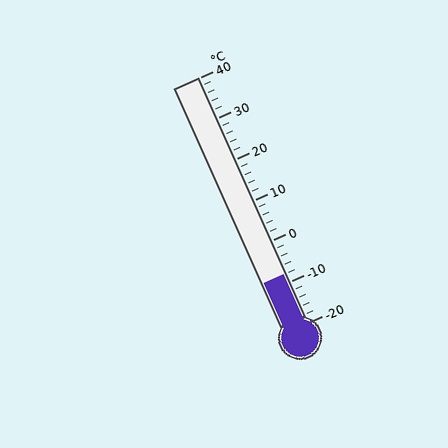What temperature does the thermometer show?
The thermometer shows approximately -8°C.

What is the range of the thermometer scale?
The thermometer scale ranges from -20°C to 40°C.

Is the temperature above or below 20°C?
The temperature is below 20°C.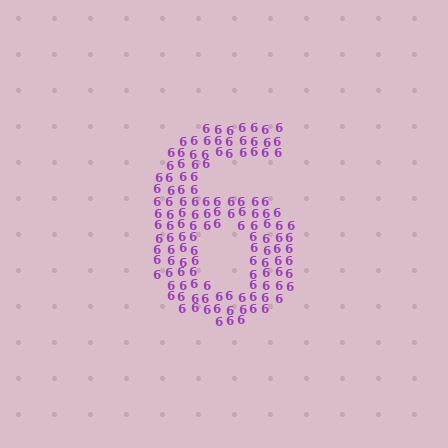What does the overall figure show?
The overall figure shows the digit 6.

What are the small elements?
The small elements are digit 6's.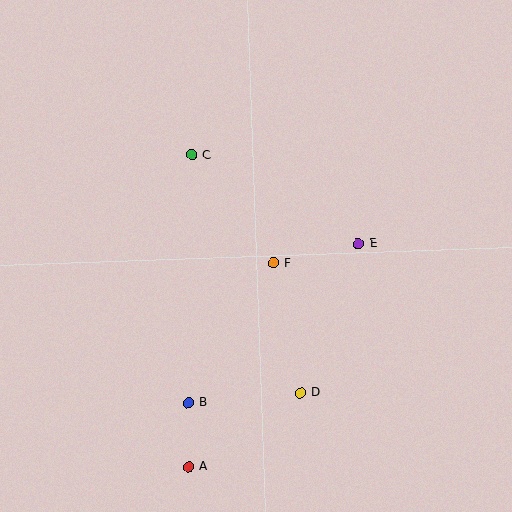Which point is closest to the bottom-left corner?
Point A is closest to the bottom-left corner.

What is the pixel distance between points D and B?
The distance between D and B is 112 pixels.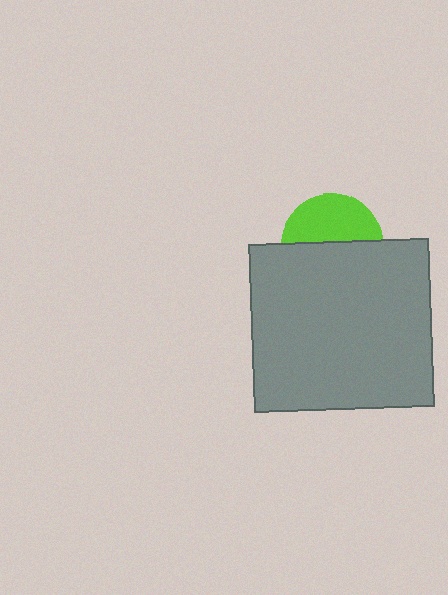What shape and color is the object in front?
The object in front is a gray rectangle.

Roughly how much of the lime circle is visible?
About half of it is visible (roughly 47%).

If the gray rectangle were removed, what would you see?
You would see the complete lime circle.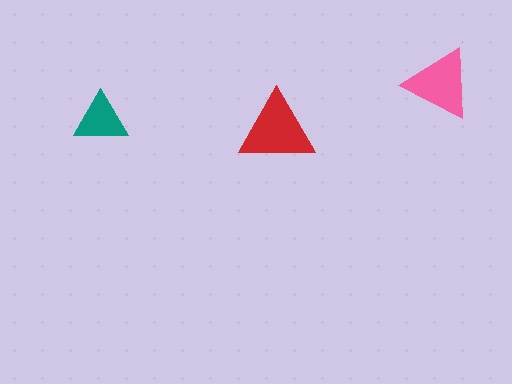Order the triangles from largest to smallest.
the red one, the pink one, the teal one.